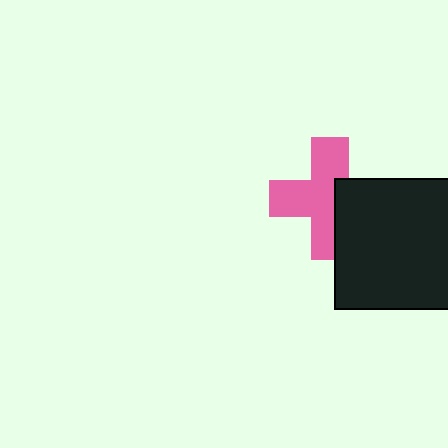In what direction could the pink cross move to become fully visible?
The pink cross could move left. That would shift it out from behind the black square entirely.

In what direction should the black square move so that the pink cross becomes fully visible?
The black square should move right. That is the shortest direction to clear the overlap and leave the pink cross fully visible.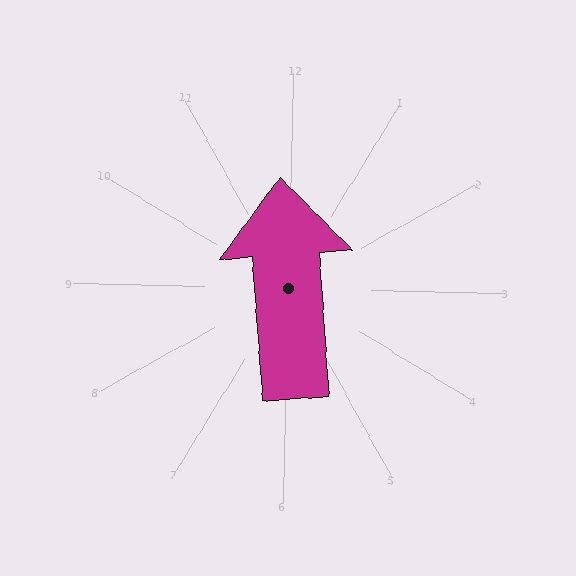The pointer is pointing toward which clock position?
Roughly 12 o'clock.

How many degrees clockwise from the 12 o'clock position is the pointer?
Approximately 355 degrees.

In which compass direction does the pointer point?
North.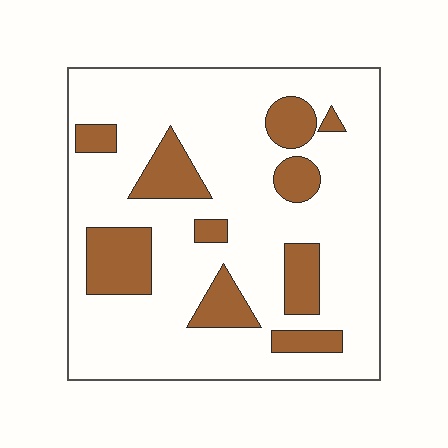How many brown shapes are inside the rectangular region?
10.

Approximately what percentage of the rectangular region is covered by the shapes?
Approximately 20%.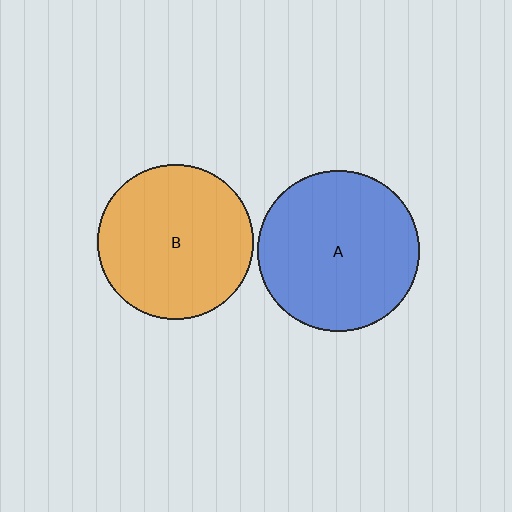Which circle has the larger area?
Circle A (blue).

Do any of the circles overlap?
No, none of the circles overlap.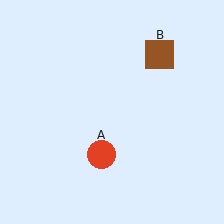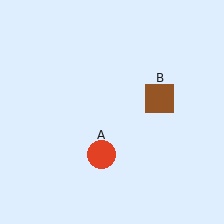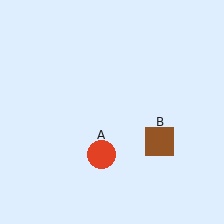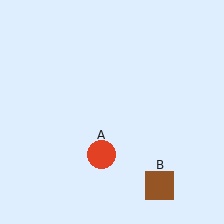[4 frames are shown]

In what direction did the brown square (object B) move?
The brown square (object B) moved down.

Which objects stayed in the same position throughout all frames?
Red circle (object A) remained stationary.